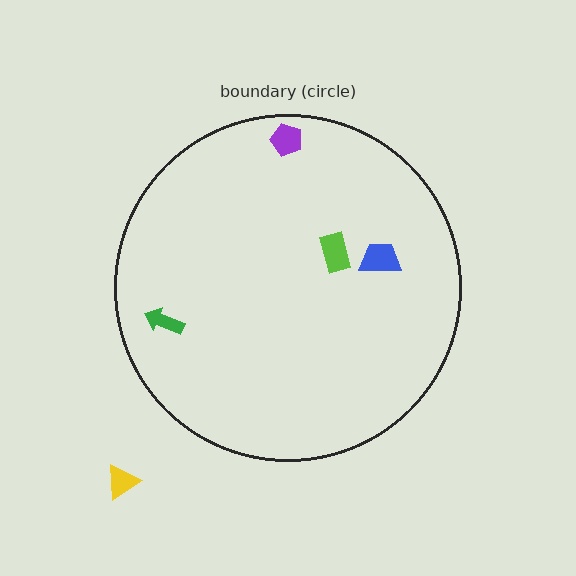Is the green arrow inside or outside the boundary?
Inside.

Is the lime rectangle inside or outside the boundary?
Inside.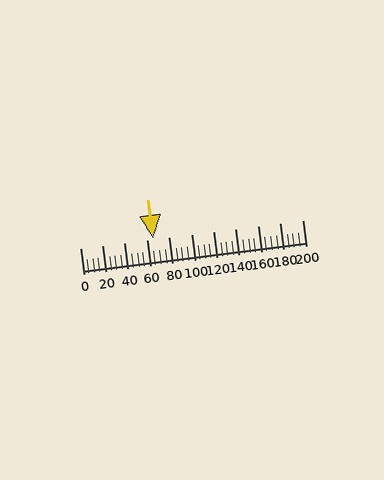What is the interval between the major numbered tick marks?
The major tick marks are spaced 20 units apart.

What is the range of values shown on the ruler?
The ruler shows values from 0 to 200.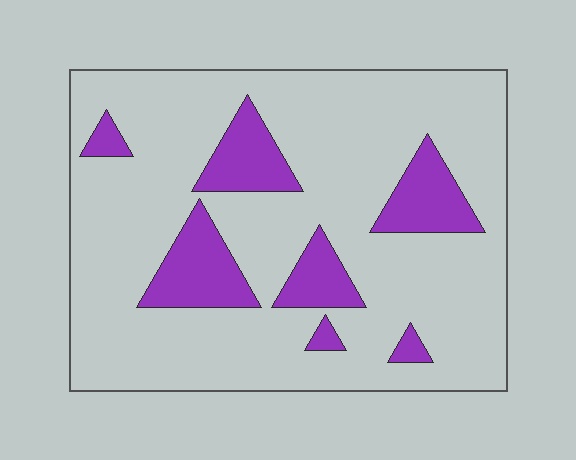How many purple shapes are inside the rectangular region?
7.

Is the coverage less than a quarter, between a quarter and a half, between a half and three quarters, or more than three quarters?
Less than a quarter.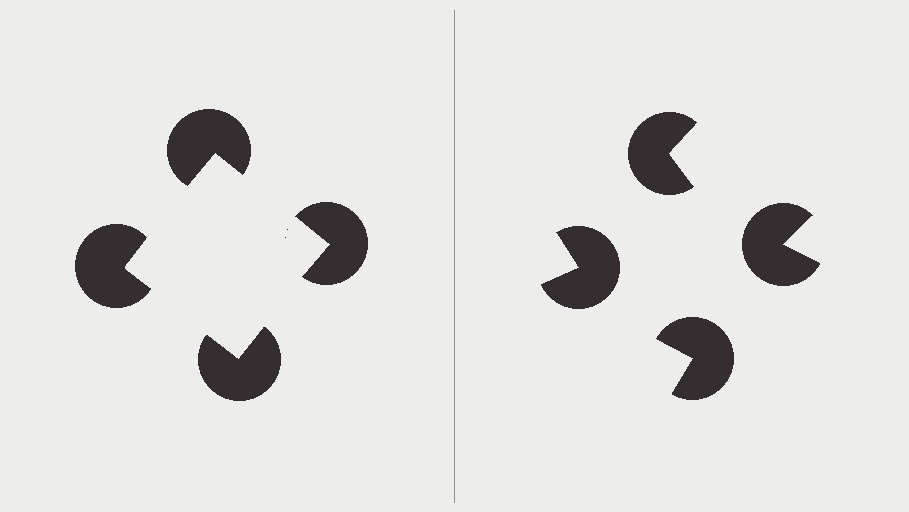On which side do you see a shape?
An illusory square appears on the left side. On the right side the wedge cuts are rotated, so no coherent shape forms.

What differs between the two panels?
The pac-man discs are positioned identically on both sides; only the wedge orientations differ. On the left they align to a square; on the right they are misaligned.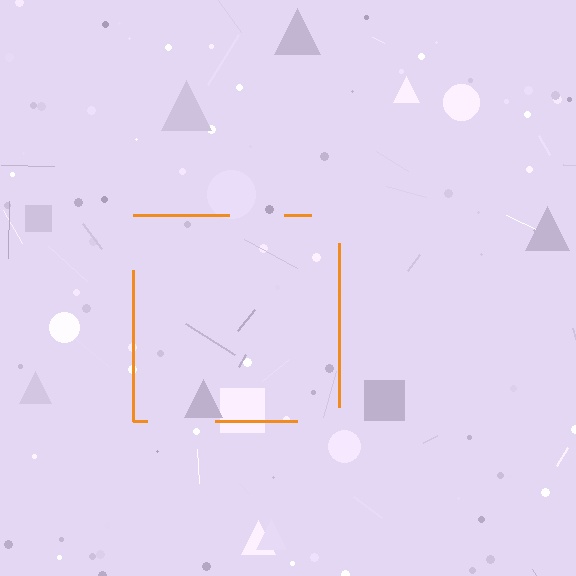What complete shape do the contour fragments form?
The contour fragments form a square.